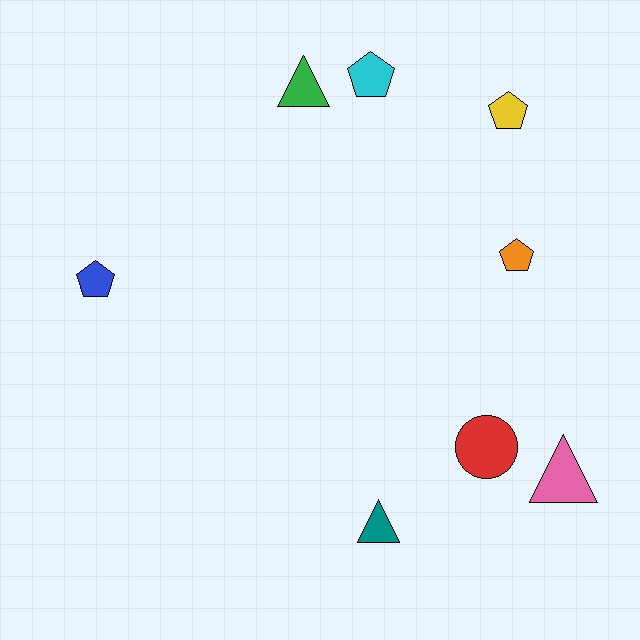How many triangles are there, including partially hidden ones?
There are 3 triangles.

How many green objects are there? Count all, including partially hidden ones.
There is 1 green object.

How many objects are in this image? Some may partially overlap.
There are 8 objects.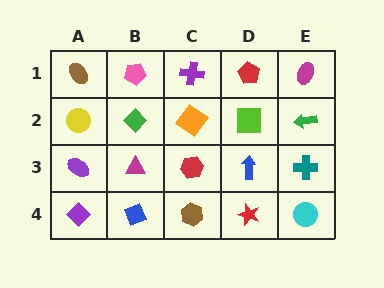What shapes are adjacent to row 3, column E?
A green arrow (row 2, column E), a cyan circle (row 4, column E), a blue arrow (row 3, column D).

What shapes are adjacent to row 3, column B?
A green diamond (row 2, column B), a blue diamond (row 4, column B), a purple ellipse (row 3, column A), a red hexagon (row 3, column C).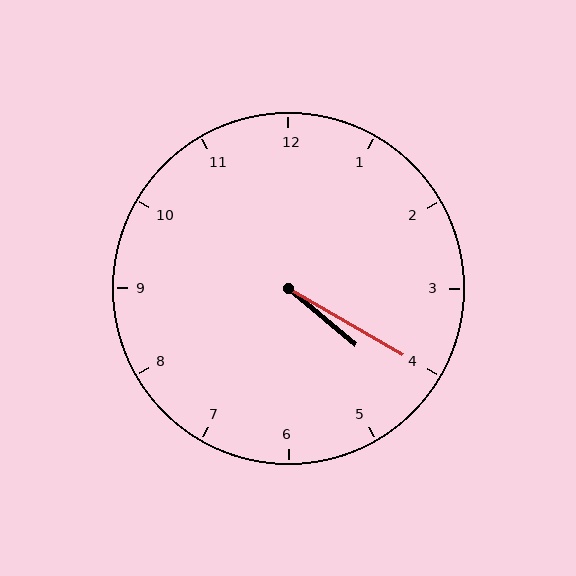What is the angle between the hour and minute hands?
Approximately 10 degrees.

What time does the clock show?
4:20.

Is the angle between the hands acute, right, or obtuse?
It is acute.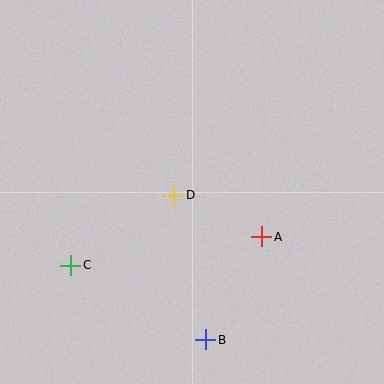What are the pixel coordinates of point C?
Point C is at (71, 265).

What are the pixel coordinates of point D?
Point D is at (174, 195).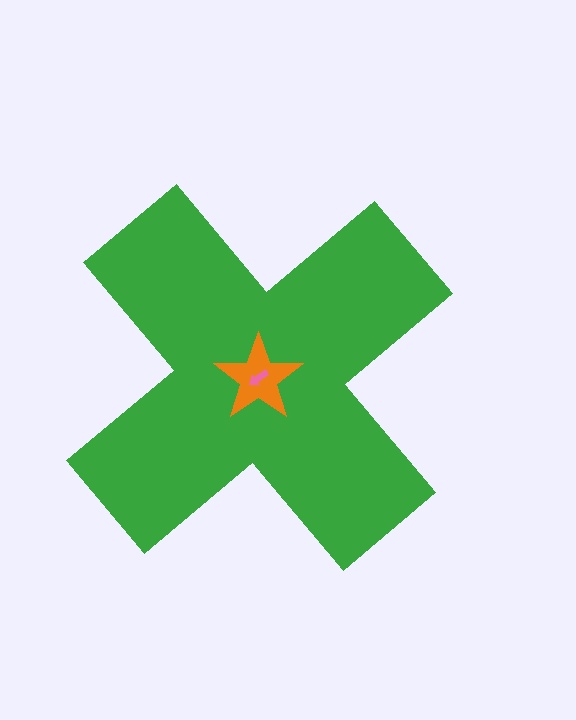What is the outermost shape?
The green cross.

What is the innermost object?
The pink arrow.